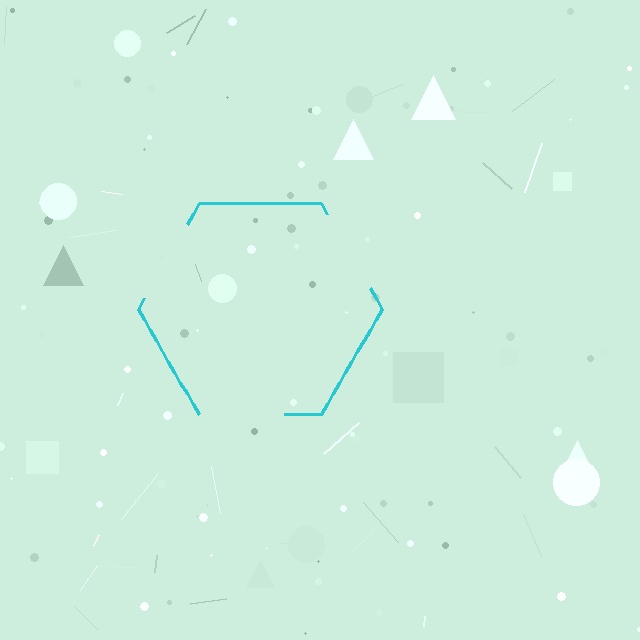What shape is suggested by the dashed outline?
The dashed outline suggests a hexagon.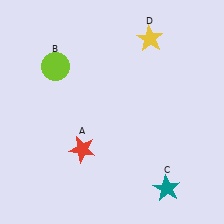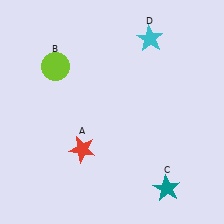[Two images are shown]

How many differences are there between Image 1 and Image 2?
There is 1 difference between the two images.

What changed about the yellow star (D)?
In Image 1, D is yellow. In Image 2, it changed to cyan.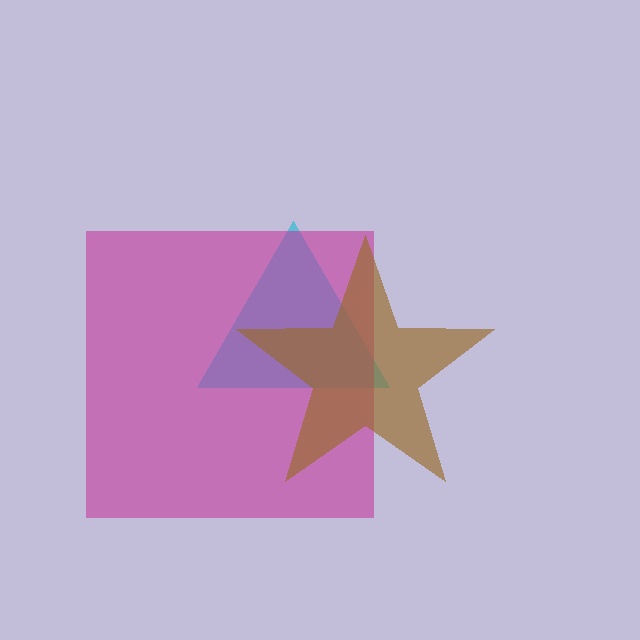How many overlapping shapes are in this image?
There are 3 overlapping shapes in the image.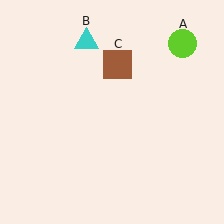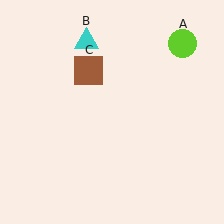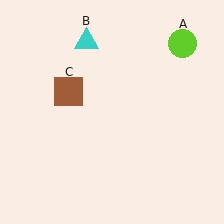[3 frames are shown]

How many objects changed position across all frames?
1 object changed position: brown square (object C).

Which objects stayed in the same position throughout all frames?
Lime circle (object A) and cyan triangle (object B) remained stationary.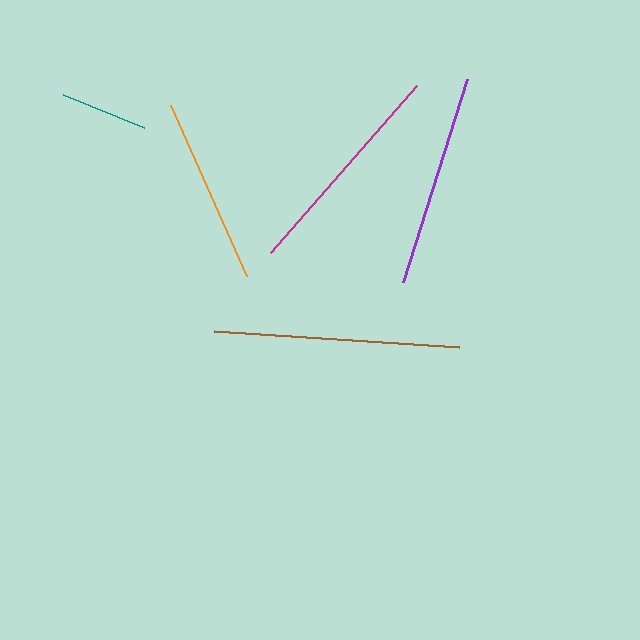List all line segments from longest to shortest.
From longest to shortest: brown, magenta, purple, orange, teal.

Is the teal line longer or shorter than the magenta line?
The magenta line is longer than the teal line.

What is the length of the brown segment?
The brown segment is approximately 245 pixels long.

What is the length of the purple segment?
The purple segment is approximately 213 pixels long.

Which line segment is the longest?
The brown line is the longest at approximately 245 pixels.